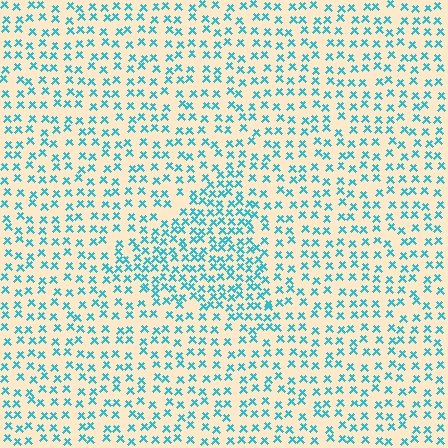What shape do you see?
I see a triangle.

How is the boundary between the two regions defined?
The boundary is defined by a change in element density (approximately 1.7x ratio). All elements are the same color, size, and shape.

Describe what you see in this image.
The image contains small cyan elements arranged at two different densities. A triangle-shaped region is visible where the elements are more densely packed than the surrounding area.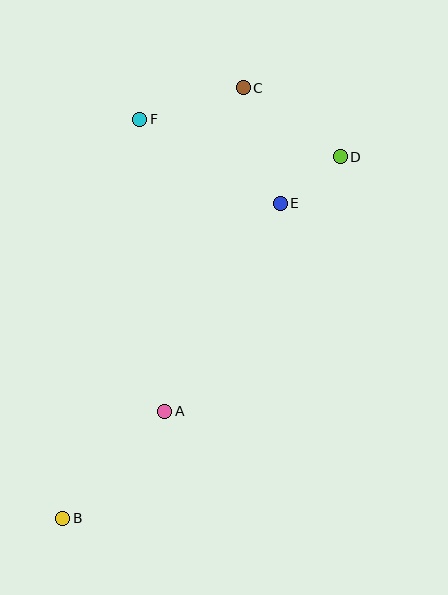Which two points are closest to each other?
Points D and E are closest to each other.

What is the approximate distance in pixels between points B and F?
The distance between B and F is approximately 406 pixels.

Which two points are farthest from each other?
Points B and C are farthest from each other.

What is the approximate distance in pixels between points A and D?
The distance between A and D is approximately 309 pixels.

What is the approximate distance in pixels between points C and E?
The distance between C and E is approximately 121 pixels.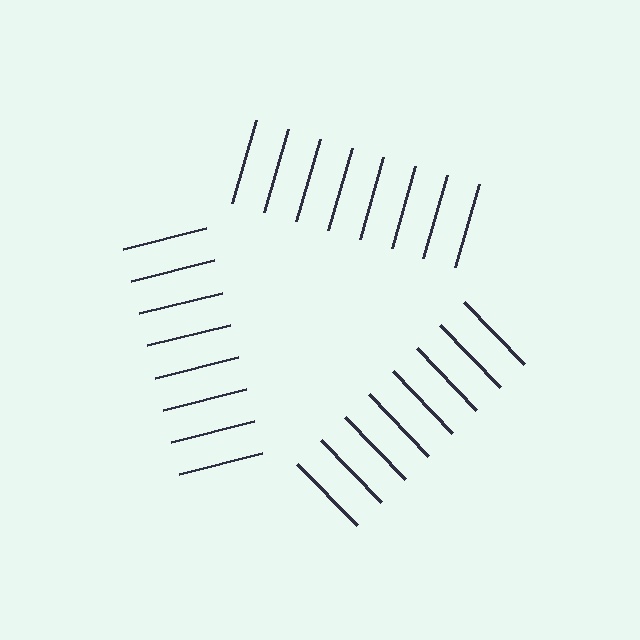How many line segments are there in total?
24 — 8 along each of the 3 edges.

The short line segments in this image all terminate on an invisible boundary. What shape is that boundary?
An illusory triangle — the line segments terminate on its edges but no continuous stroke is drawn.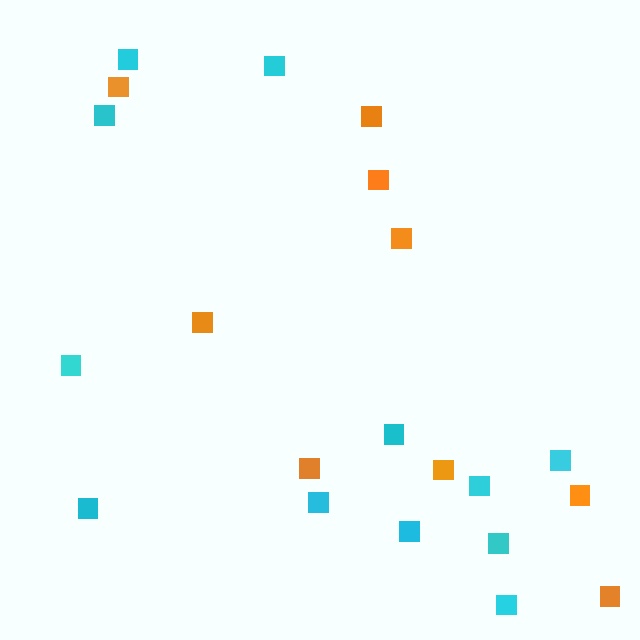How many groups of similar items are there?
There are 2 groups: one group of cyan squares (12) and one group of orange squares (9).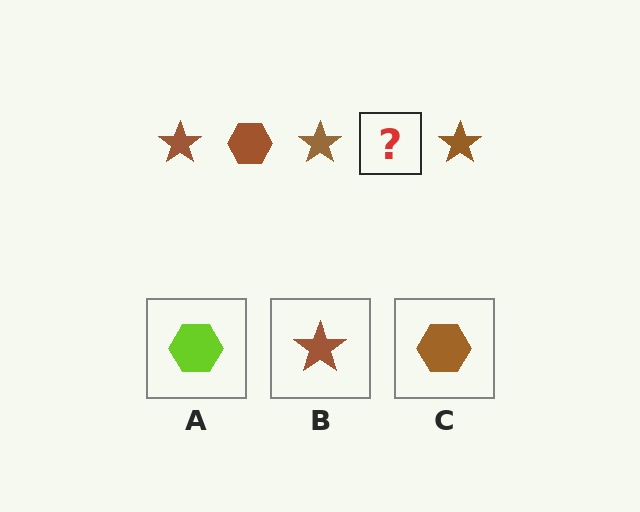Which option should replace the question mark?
Option C.